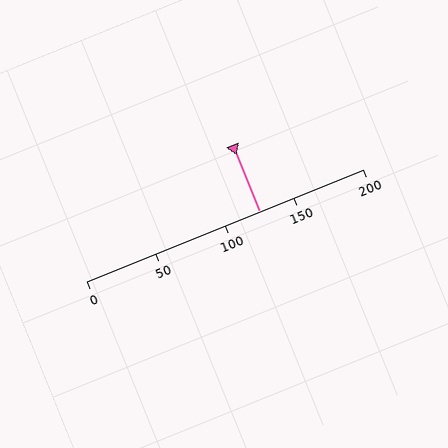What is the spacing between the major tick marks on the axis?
The major ticks are spaced 50 apart.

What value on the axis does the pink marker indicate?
The marker indicates approximately 125.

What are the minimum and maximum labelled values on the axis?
The axis runs from 0 to 200.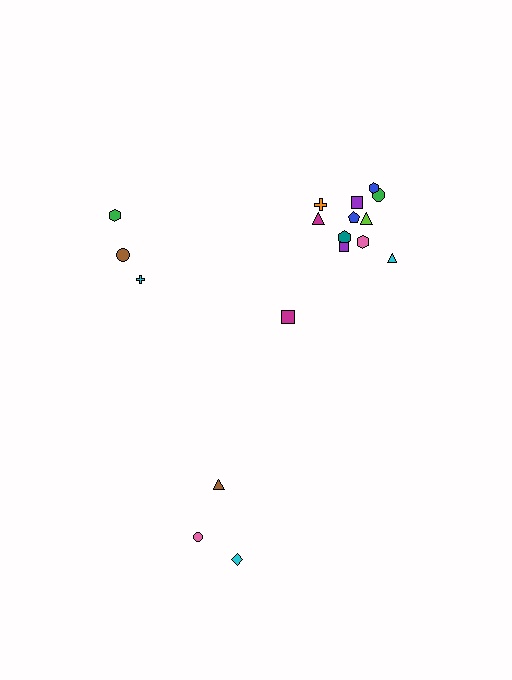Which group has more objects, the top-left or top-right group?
The top-right group.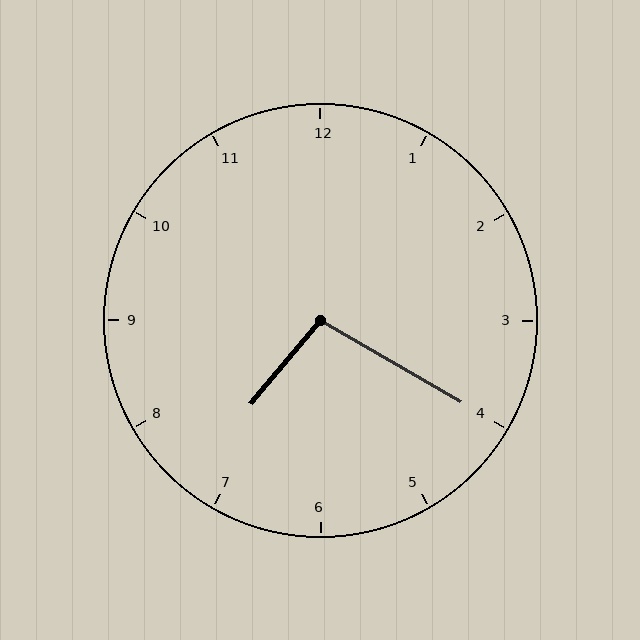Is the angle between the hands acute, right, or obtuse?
It is obtuse.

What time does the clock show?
7:20.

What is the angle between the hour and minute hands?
Approximately 100 degrees.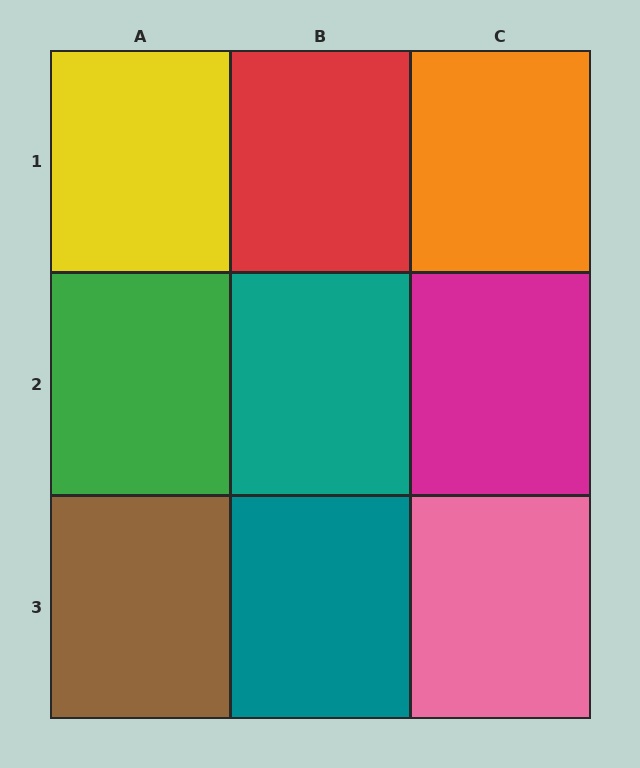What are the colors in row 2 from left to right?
Green, teal, magenta.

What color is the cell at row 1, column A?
Yellow.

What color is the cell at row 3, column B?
Teal.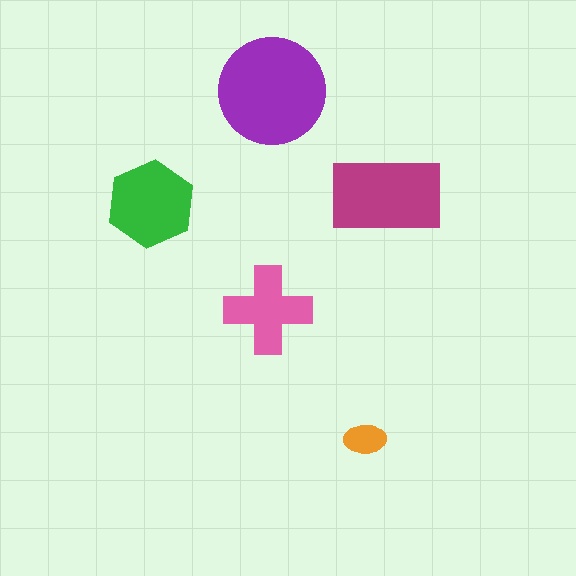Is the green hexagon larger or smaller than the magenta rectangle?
Smaller.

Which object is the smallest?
The orange ellipse.